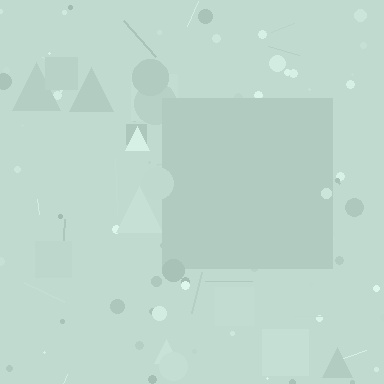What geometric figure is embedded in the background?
A square is embedded in the background.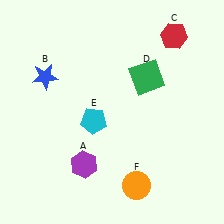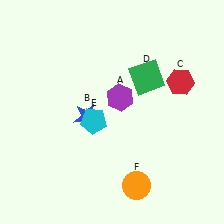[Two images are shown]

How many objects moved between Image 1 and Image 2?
3 objects moved between the two images.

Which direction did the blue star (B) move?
The blue star (B) moved right.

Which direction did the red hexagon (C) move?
The red hexagon (C) moved down.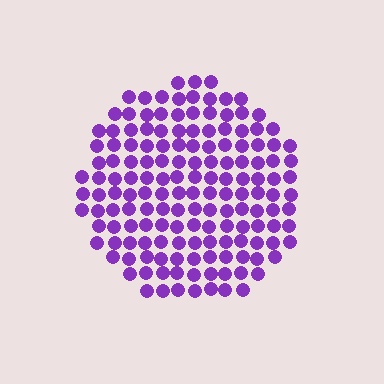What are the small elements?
The small elements are circles.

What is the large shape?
The large shape is a circle.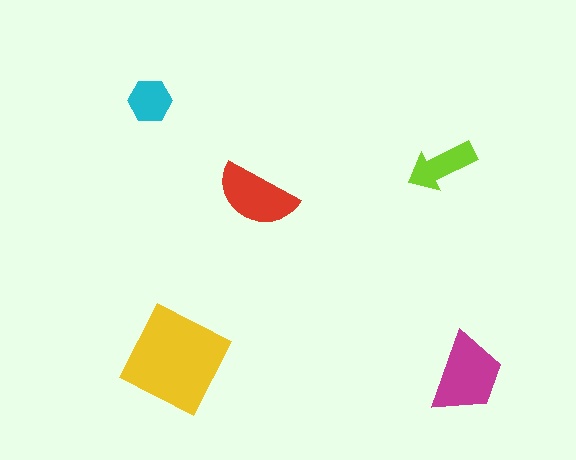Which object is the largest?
The yellow square.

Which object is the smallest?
The cyan hexagon.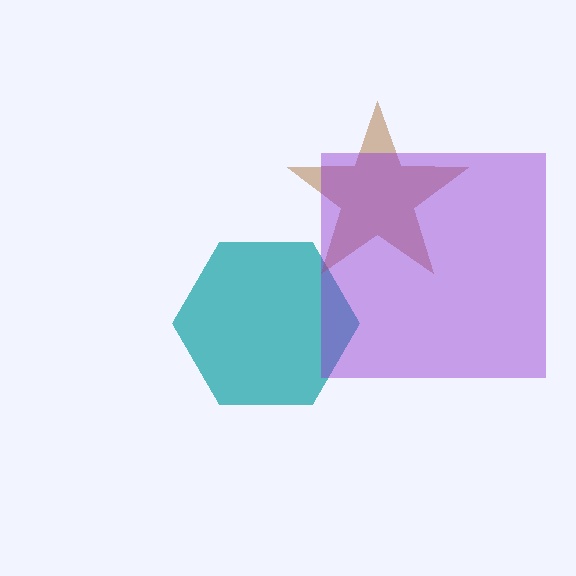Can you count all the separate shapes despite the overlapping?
Yes, there are 3 separate shapes.